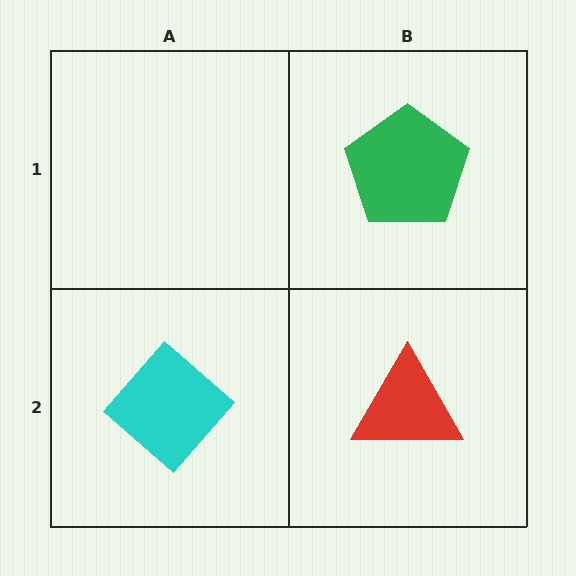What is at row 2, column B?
A red triangle.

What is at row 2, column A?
A cyan diamond.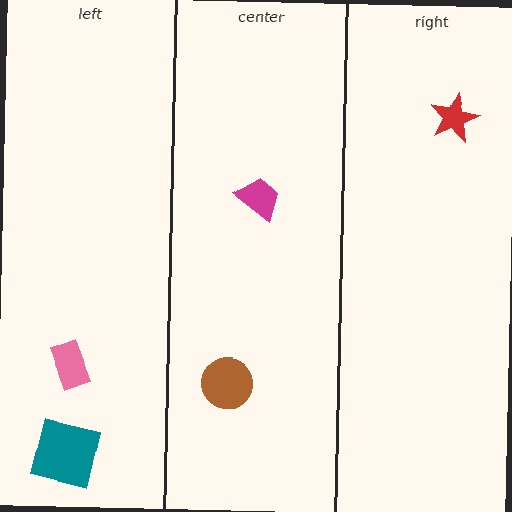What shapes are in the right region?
The red star.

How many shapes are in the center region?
2.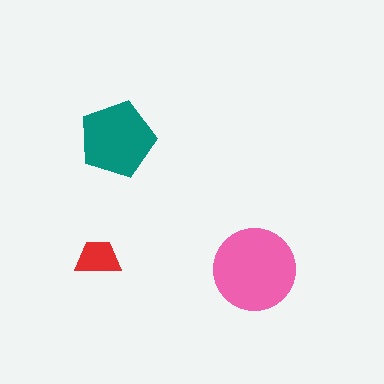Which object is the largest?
The pink circle.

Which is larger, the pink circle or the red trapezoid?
The pink circle.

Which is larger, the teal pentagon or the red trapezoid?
The teal pentagon.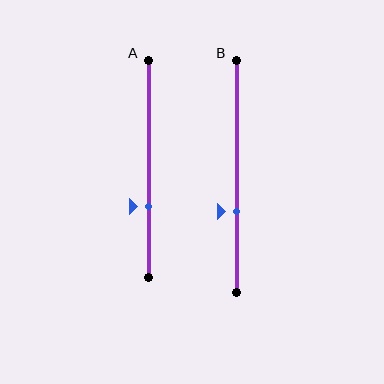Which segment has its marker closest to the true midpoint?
Segment B has its marker closest to the true midpoint.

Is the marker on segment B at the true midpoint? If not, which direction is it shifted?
No, the marker on segment B is shifted downward by about 15% of the segment length.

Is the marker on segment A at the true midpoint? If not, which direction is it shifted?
No, the marker on segment A is shifted downward by about 17% of the segment length.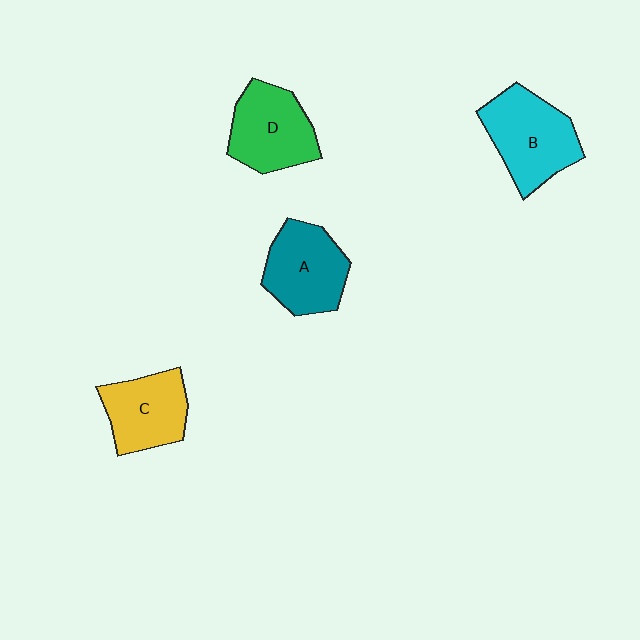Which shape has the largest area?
Shape B (cyan).